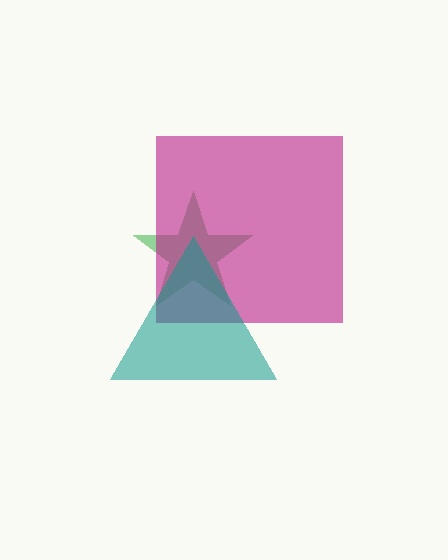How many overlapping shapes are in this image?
There are 3 overlapping shapes in the image.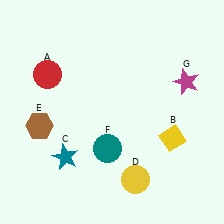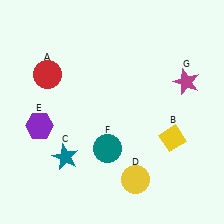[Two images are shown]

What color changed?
The hexagon (E) changed from brown in Image 1 to purple in Image 2.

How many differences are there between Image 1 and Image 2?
There is 1 difference between the two images.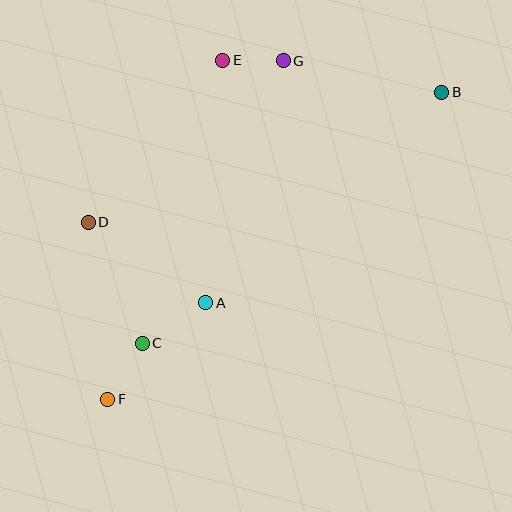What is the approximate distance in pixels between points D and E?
The distance between D and E is approximately 210 pixels.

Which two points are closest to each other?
Points E and G are closest to each other.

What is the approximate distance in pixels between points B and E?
The distance between B and E is approximately 221 pixels.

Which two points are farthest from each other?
Points B and F are farthest from each other.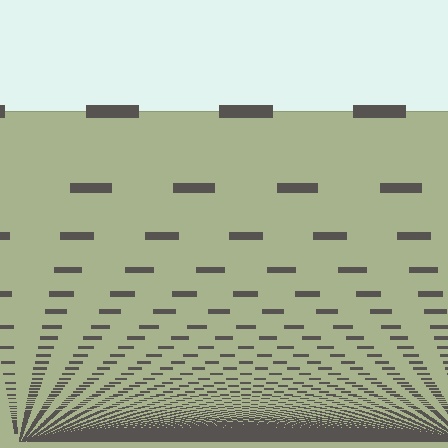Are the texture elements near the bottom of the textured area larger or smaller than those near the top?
Smaller. The gradient is inverted — elements near the bottom are smaller and denser.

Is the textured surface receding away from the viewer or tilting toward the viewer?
The surface appears to tilt toward the viewer. Texture elements get larger and sparser toward the top.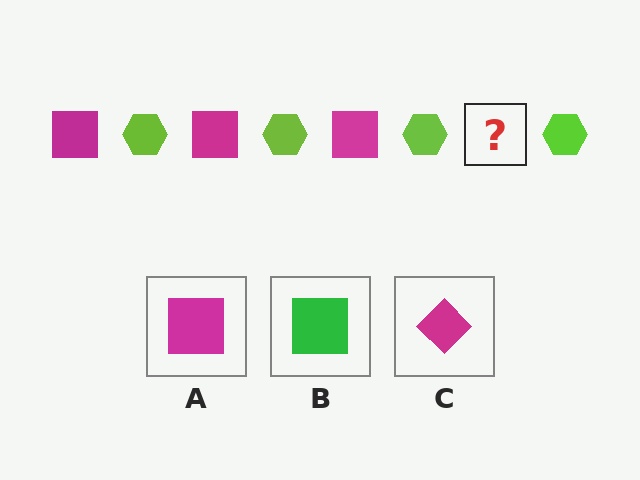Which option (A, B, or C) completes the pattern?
A.